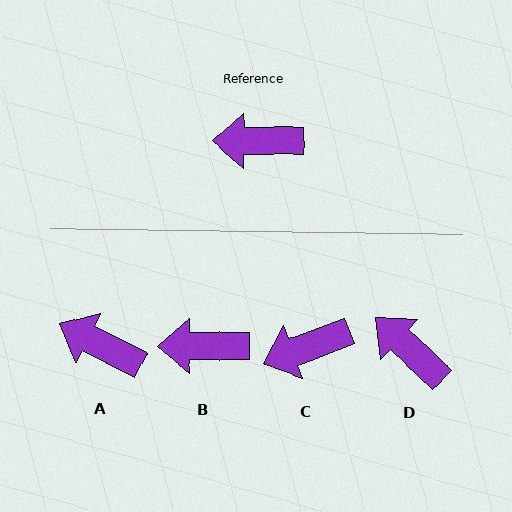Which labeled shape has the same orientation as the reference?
B.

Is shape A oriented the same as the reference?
No, it is off by about 27 degrees.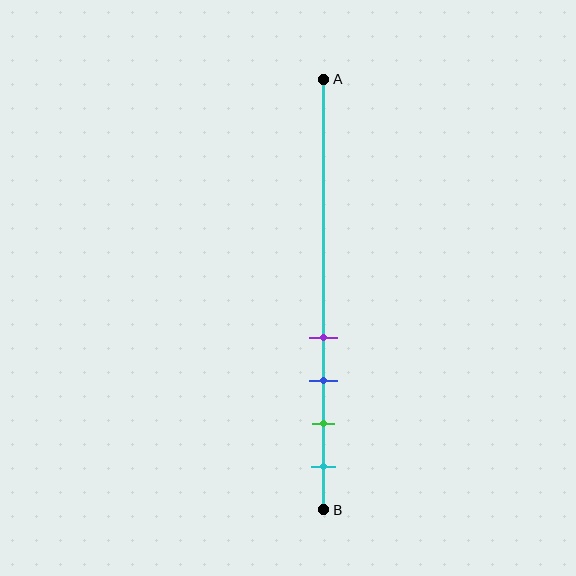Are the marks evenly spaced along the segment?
Yes, the marks are approximately evenly spaced.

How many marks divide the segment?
There are 4 marks dividing the segment.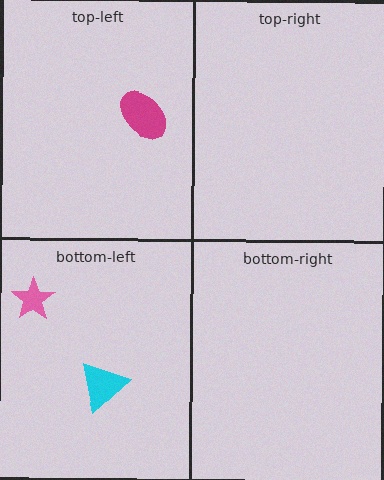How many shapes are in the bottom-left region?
2.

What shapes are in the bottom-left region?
The pink star, the cyan triangle.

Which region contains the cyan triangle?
The bottom-left region.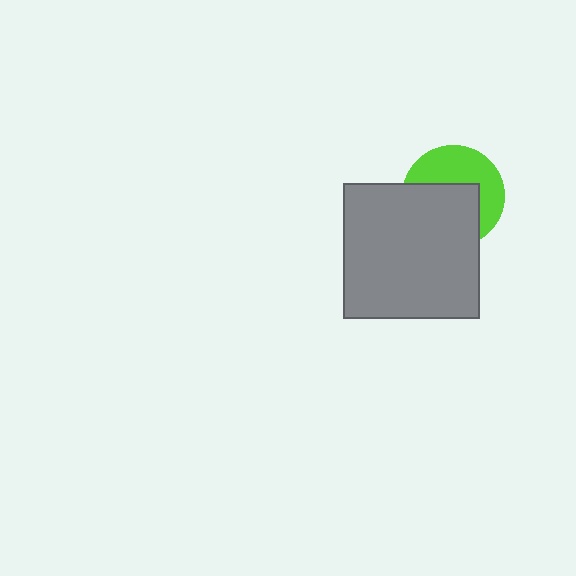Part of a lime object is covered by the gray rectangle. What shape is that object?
It is a circle.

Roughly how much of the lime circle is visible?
About half of it is visible (roughly 48%).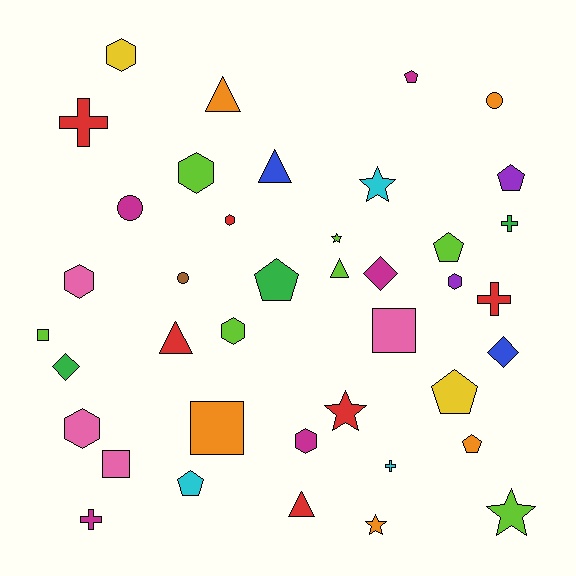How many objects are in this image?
There are 40 objects.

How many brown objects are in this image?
There is 1 brown object.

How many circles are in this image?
There are 3 circles.